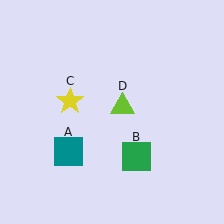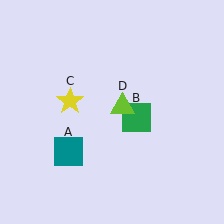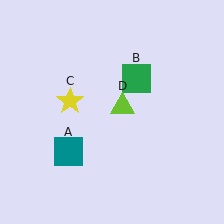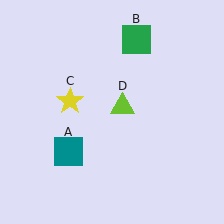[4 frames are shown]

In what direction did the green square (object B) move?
The green square (object B) moved up.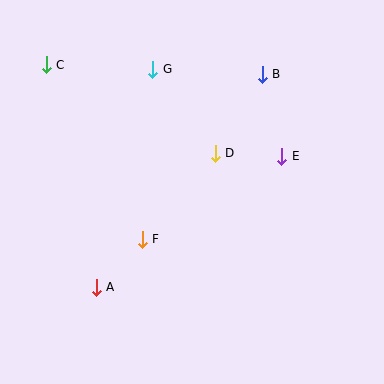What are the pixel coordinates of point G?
Point G is at (153, 69).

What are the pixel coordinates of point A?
Point A is at (96, 287).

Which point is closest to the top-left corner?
Point C is closest to the top-left corner.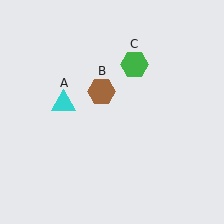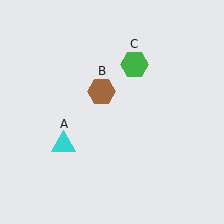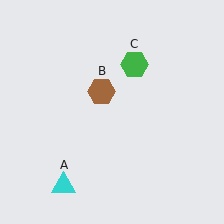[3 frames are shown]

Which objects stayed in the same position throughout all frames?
Brown hexagon (object B) and green hexagon (object C) remained stationary.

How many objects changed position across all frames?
1 object changed position: cyan triangle (object A).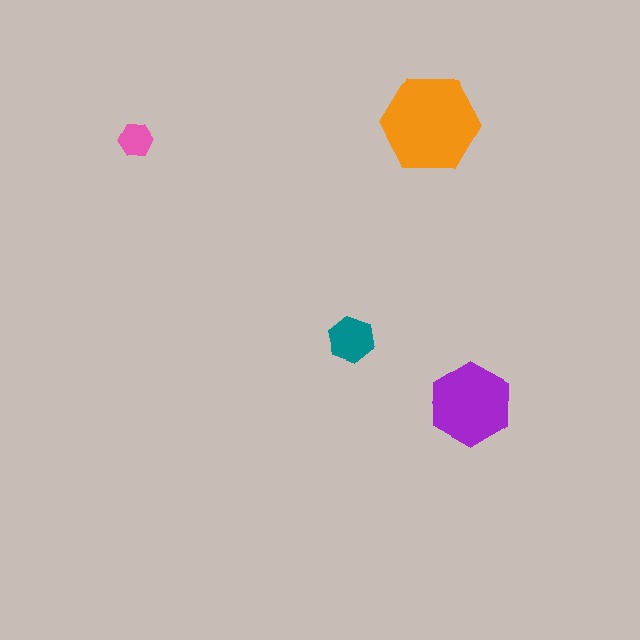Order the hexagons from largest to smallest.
the orange one, the purple one, the teal one, the pink one.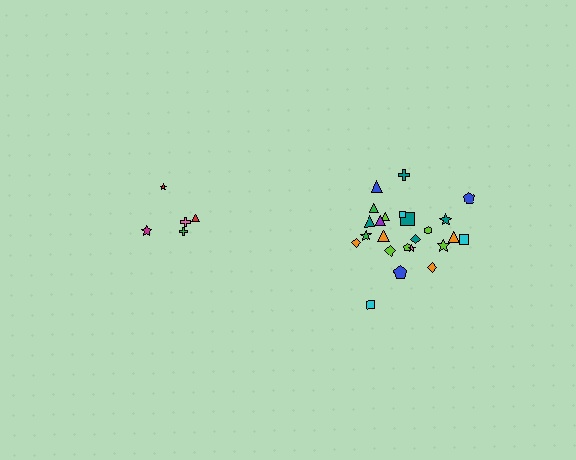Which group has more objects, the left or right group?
The right group.